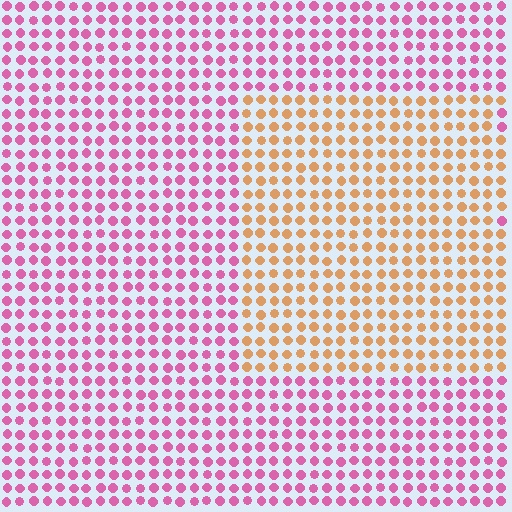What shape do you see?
I see a rectangle.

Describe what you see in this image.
The image is filled with small pink elements in a uniform arrangement. A rectangle-shaped region is visible where the elements are tinted to a slightly different hue, forming a subtle color boundary.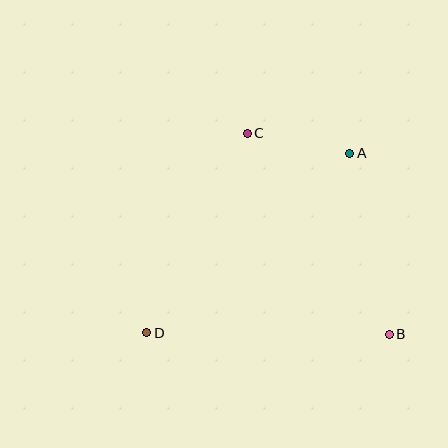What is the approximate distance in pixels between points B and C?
The distance between B and C is approximately 246 pixels.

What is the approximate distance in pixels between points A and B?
The distance between A and B is approximately 185 pixels.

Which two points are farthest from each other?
Points A and D are farthest from each other.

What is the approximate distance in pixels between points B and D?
The distance between B and D is approximately 243 pixels.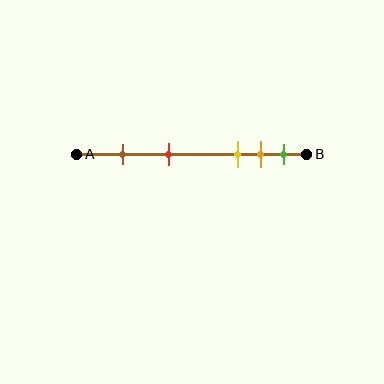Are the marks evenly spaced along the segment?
No, the marks are not evenly spaced.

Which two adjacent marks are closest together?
The orange and green marks are the closest adjacent pair.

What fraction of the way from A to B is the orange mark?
The orange mark is approximately 80% (0.8) of the way from A to B.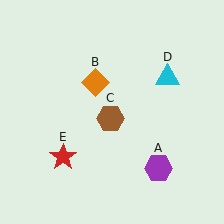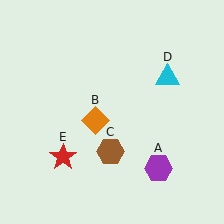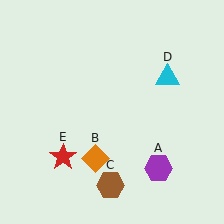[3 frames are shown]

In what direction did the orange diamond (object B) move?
The orange diamond (object B) moved down.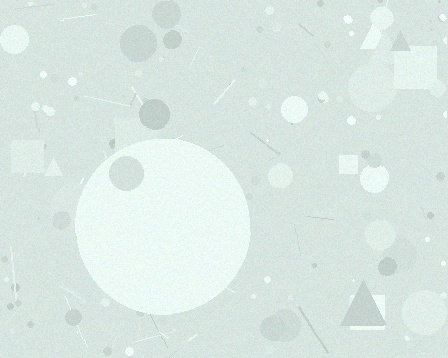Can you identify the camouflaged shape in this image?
The camouflaged shape is a circle.